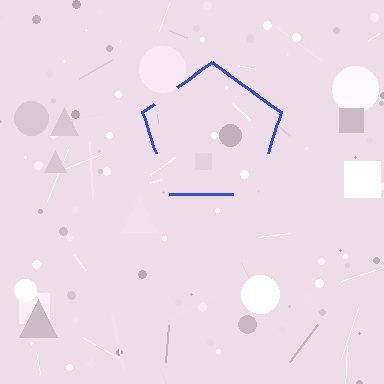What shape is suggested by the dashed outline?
The dashed outline suggests a pentagon.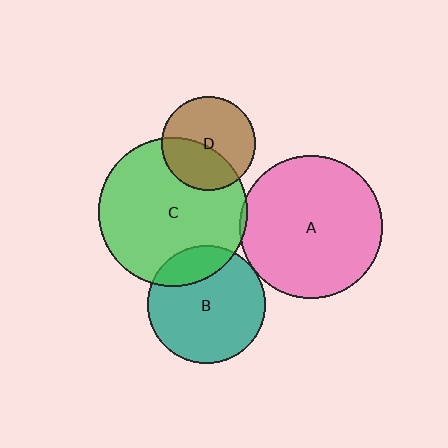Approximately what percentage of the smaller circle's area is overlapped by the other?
Approximately 40%.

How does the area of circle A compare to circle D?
Approximately 2.3 times.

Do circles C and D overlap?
Yes.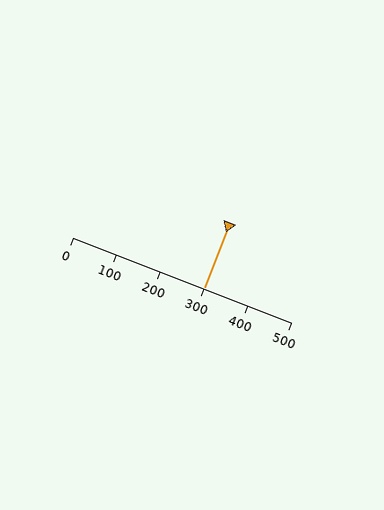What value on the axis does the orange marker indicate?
The marker indicates approximately 300.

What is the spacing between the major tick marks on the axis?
The major ticks are spaced 100 apart.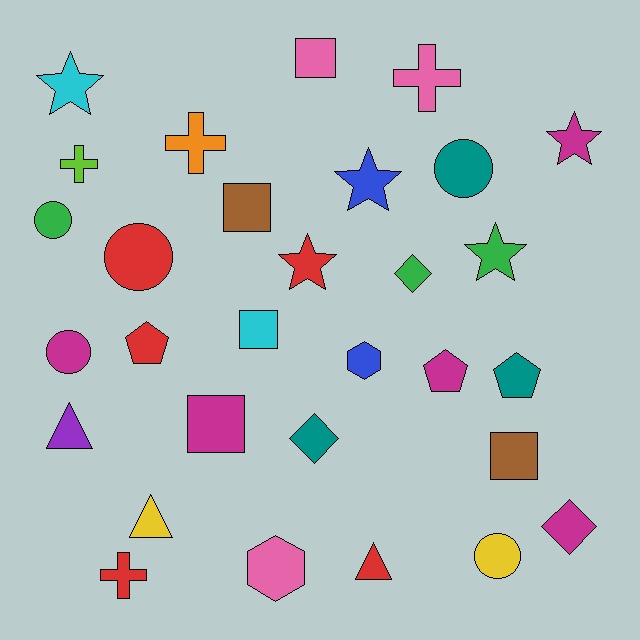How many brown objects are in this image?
There are 2 brown objects.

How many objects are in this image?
There are 30 objects.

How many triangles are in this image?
There are 3 triangles.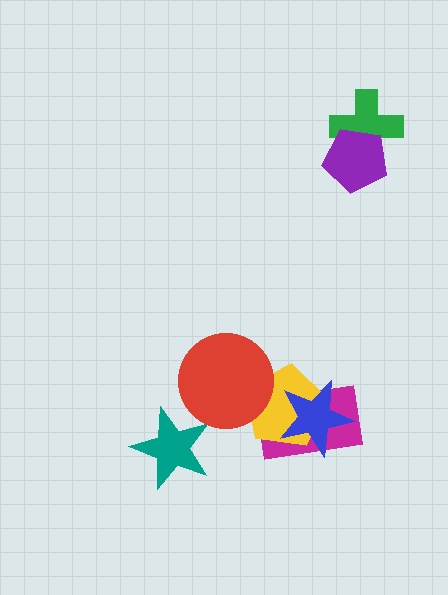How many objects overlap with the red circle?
1 object overlaps with the red circle.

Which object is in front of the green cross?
The purple pentagon is in front of the green cross.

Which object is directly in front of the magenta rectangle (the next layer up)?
The yellow pentagon is directly in front of the magenta rectangle.